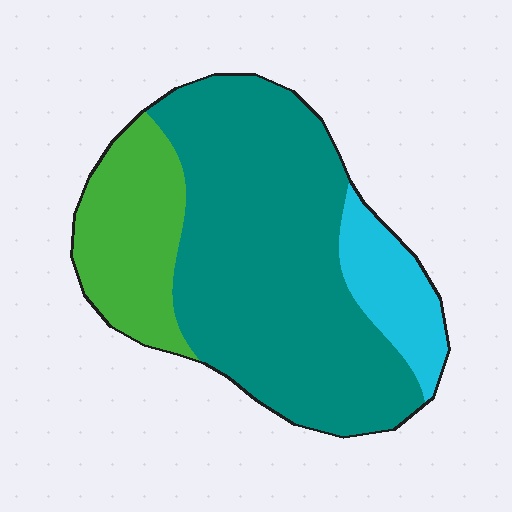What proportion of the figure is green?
Green takes up about one fifth (1/5) of the figure.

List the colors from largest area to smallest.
From largest to smallest: teal, green, cyan.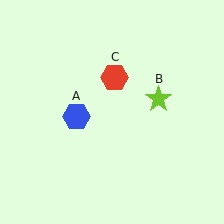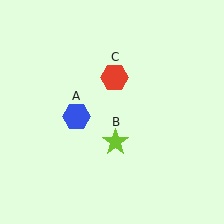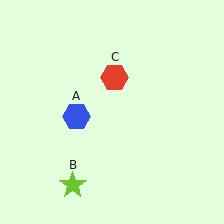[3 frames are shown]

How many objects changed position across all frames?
1 object changed position: lime star (object B).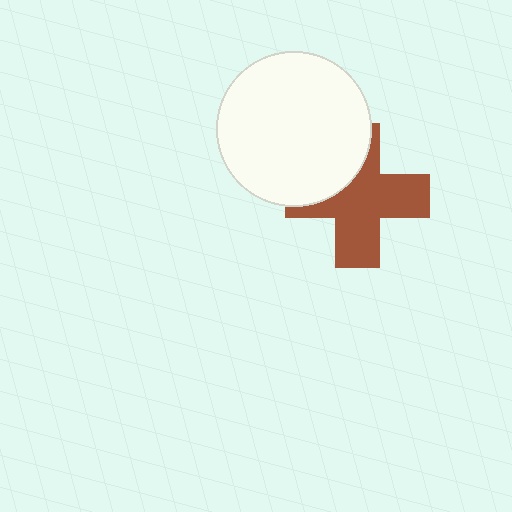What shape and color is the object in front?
The object in front is a white circle.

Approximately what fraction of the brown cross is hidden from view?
Roughly 32% of the brown cross is hidden behind the white circle.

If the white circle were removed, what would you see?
You would see the complete brown cross.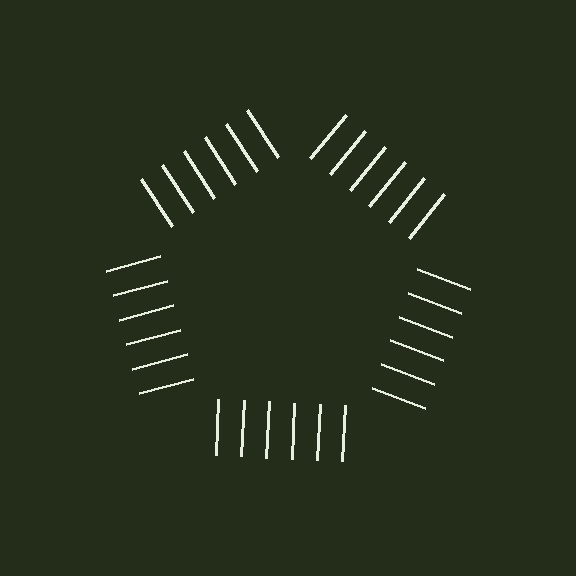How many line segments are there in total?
30 — 6 along each of the 5 edges.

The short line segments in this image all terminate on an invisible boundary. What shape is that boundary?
An illusory pentagon — the line segments terminate on its edges but no continuous stroke is drawn.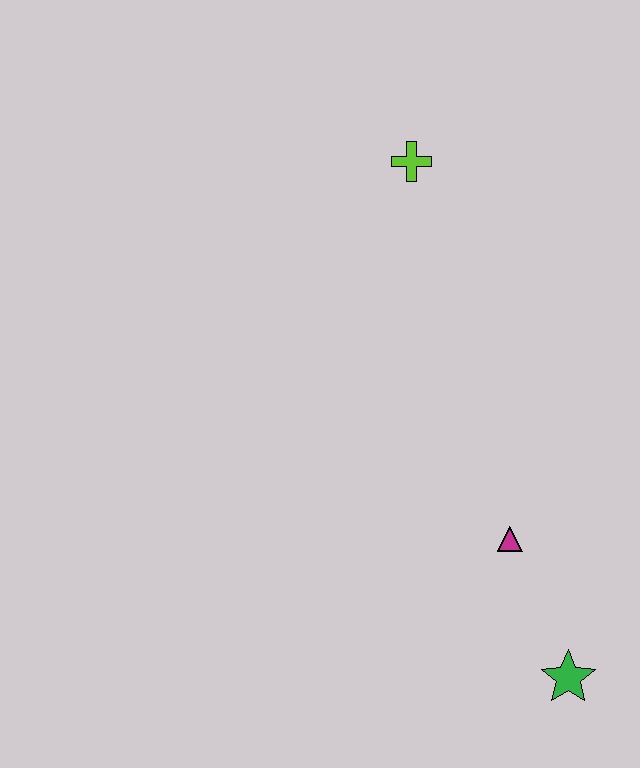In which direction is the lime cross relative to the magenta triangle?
The lime cross is above the magenta triangle.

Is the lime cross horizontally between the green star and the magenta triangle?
No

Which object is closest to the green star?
The magenta triangle is closest to the green star.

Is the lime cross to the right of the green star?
No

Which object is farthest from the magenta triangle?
The lime cross is farthest from the magenta triangle.